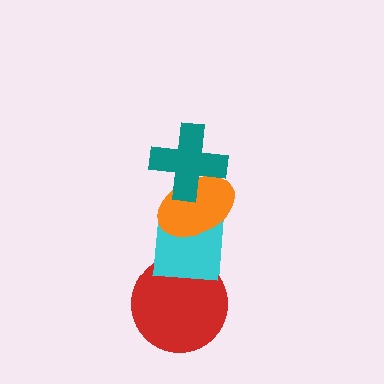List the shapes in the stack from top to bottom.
From top to bottom: the teal cross, the orange ellipse, the cyan square, the red circle.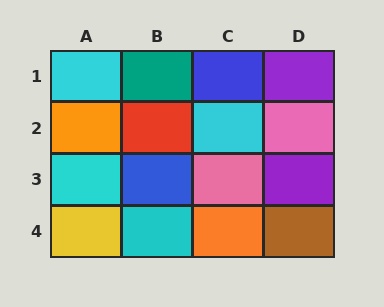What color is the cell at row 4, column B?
Cyan.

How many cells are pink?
2 cells are pink.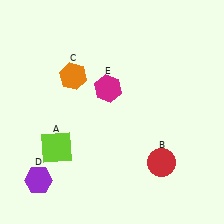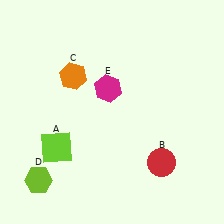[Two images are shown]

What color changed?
The hexagon (D) changed from purple in Image 1 to lime in Image 2.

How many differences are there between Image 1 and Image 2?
There is 1 difference between the two images.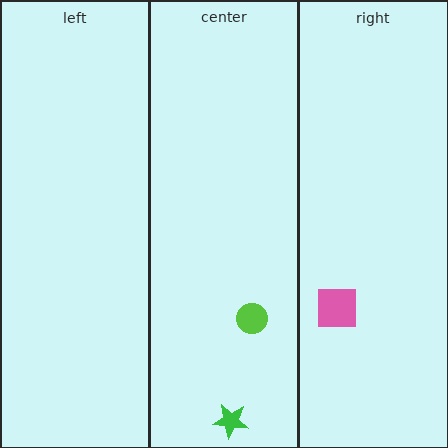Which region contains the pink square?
The right region.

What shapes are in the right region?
The pink square.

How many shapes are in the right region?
1.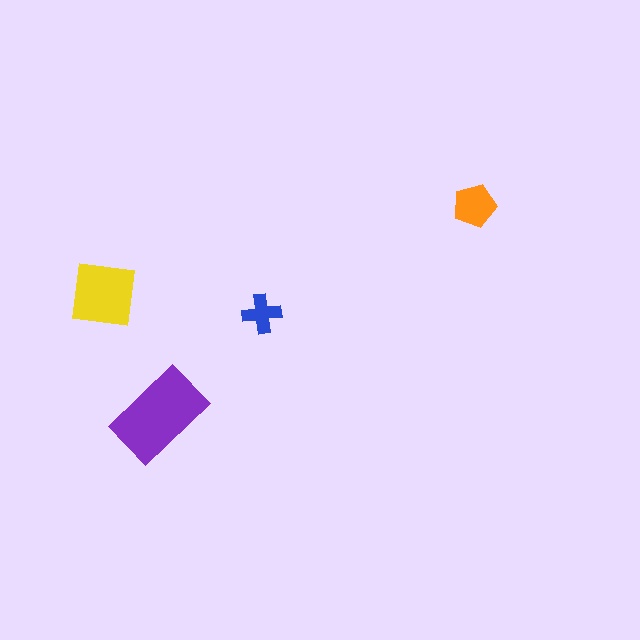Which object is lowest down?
The purple rectangle is bottommost.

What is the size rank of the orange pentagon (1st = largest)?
3rd.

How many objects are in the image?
There are 4 objects in the image.